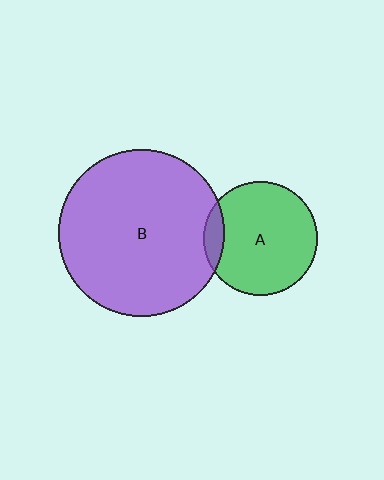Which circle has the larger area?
Circle B (purple).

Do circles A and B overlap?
Yes.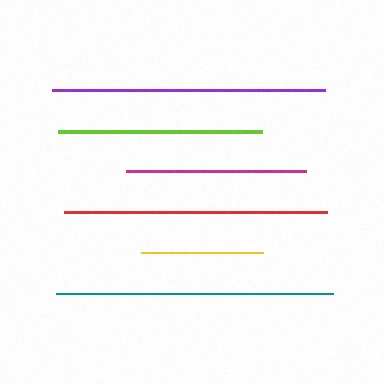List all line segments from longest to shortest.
From longest to shortest: teal, purple, red, lime, magenta, yellow.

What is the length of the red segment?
The red segment is approximately 264 pixels long.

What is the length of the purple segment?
The purple segment is approximately 273 pixels long.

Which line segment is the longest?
The teal line is the longest at approximately 277 pixels.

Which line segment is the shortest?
The yellow line is the shortest at approximately 122 pixels.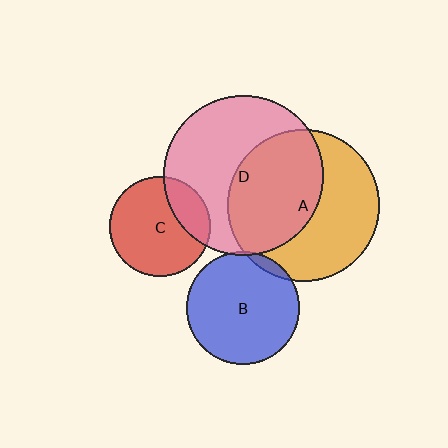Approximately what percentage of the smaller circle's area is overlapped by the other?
Approximately 5%.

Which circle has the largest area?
Circle D (pink).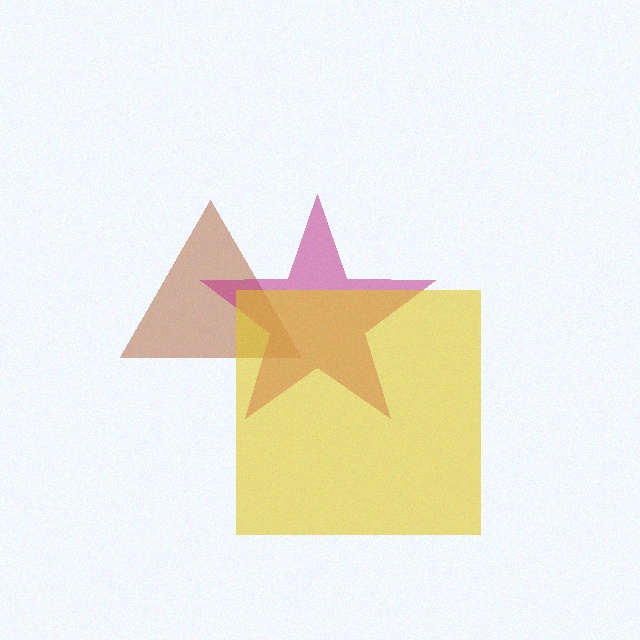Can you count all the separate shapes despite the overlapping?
Yes, there are 3 separate shapes.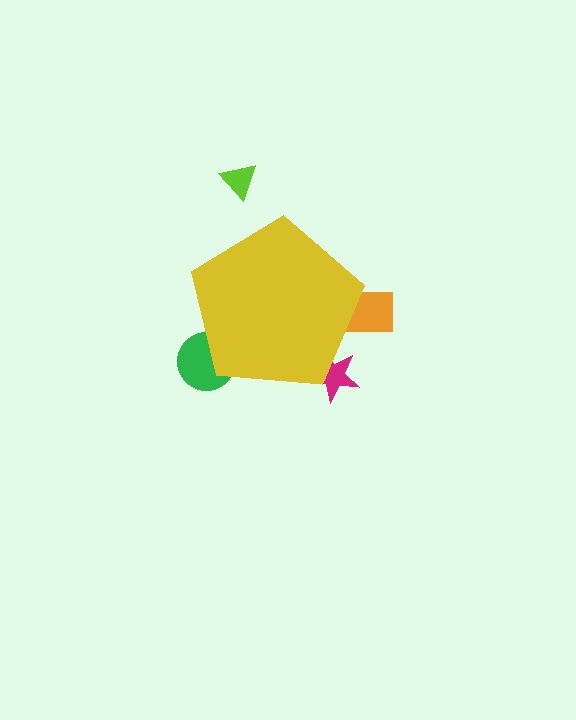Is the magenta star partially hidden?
Yes, the magenta star is partially hidden behind the yellow pentagon.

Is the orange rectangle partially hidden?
Yes, the orange rectangle is partially hidden behind the yellow pentagon.